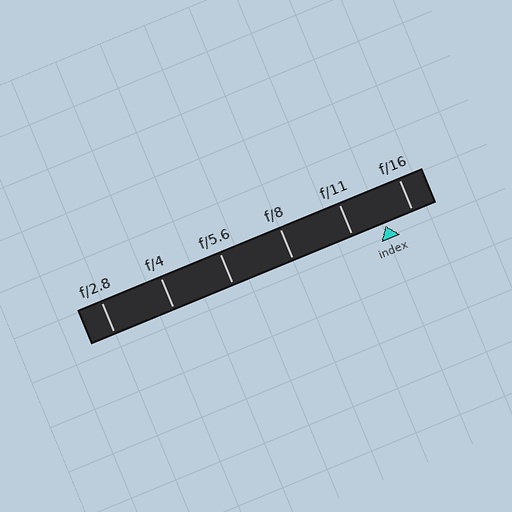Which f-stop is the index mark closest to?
The index mark is closest to f/16.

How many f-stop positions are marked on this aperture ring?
There are 6 f-stop positions marked.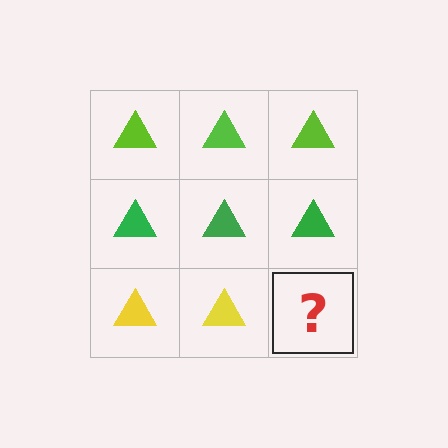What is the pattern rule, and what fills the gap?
The rule is that each row has a consistent color. The gap should be filled with a yellow triangle.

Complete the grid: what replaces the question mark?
The question mark should be replaced with a yellow triangle.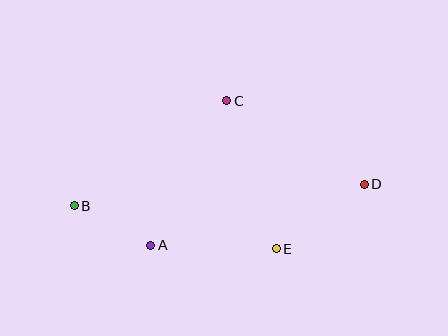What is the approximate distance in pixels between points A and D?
The distance between A and D is approximately 222 pixels.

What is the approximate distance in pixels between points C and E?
The distance between C and E is approximately 156 pixels.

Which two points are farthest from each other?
Points B and D are farthest from each other.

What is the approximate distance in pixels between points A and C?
The distance between A and C is approximately 163 pixels.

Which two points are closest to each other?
Points A and B are closest to each other.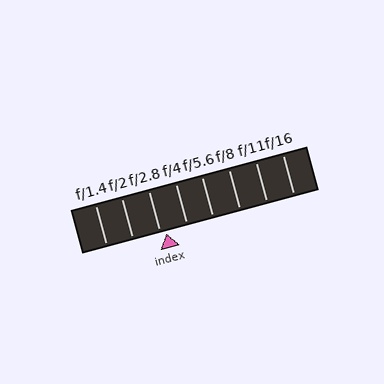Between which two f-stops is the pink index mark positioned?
The index mark is between f/2.8 and f/4.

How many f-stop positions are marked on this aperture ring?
There are 8 f-stop positions marked.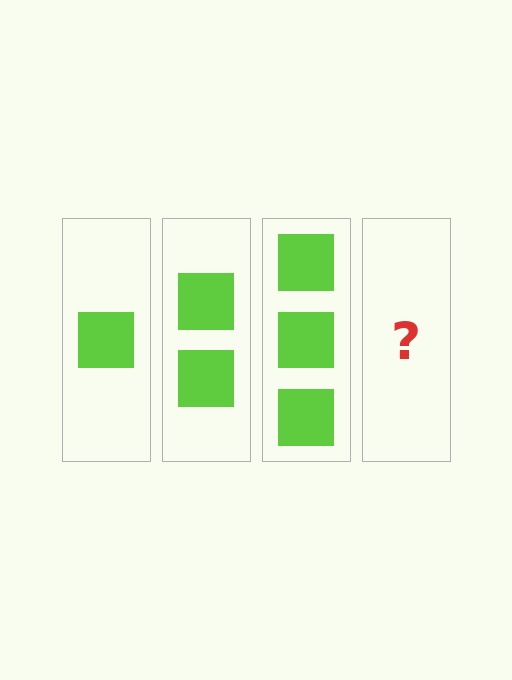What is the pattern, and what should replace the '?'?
The pattern is that each step adds one more square. The '?' should be 4 squares.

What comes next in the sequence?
The next element should be 4 squares.